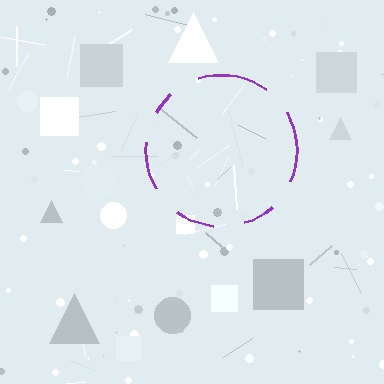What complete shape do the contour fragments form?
The contour fragments form a circle.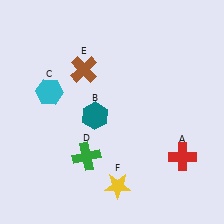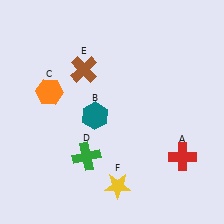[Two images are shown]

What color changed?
The hexagon (C) changed from cyan in Image 1 to orange in Image 2.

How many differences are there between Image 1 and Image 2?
There is 1 difference between the two images.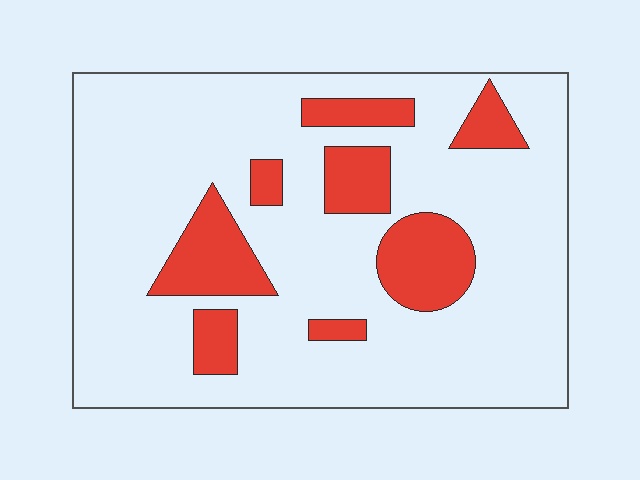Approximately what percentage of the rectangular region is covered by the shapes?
Approximately 20%.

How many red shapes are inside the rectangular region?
8.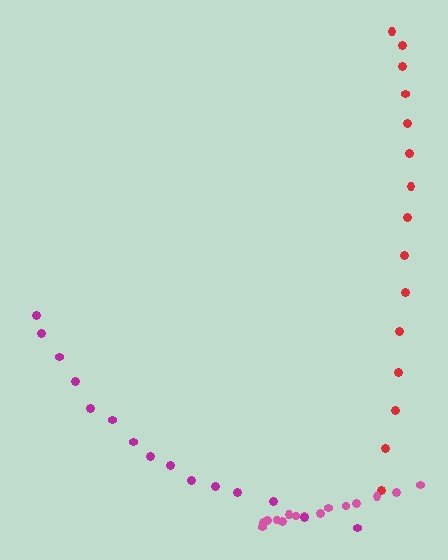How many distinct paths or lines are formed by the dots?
There are 3 distinct paths.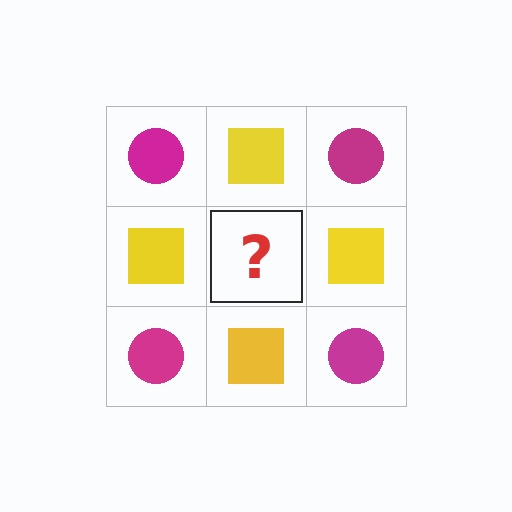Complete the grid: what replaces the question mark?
The question mark should be replaced with a magenta circle.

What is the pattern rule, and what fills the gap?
The rule is that it alternates magenta circle and yellow square in a checkerboard pattern. The gap should be filled with a magenta circle.